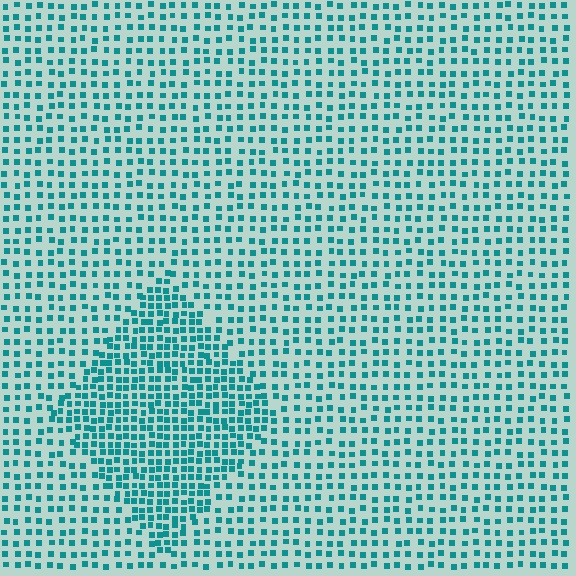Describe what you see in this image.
The image contains small teal elements arranged at two different densities. A diamond-shaped region is visible where the elements are more densely packed than the surrounding area.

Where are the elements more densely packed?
The elements are more densely packed inside the diamond boundary.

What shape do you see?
I see a diamond.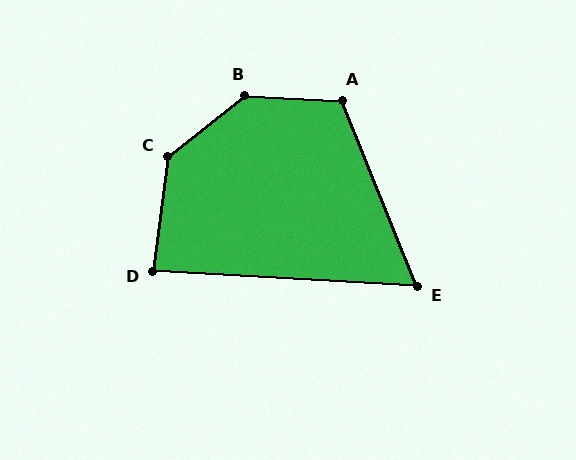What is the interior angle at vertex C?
Approximately 135 degrees (obtuse).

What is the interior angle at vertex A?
Approximately 114 degrees (obtuse).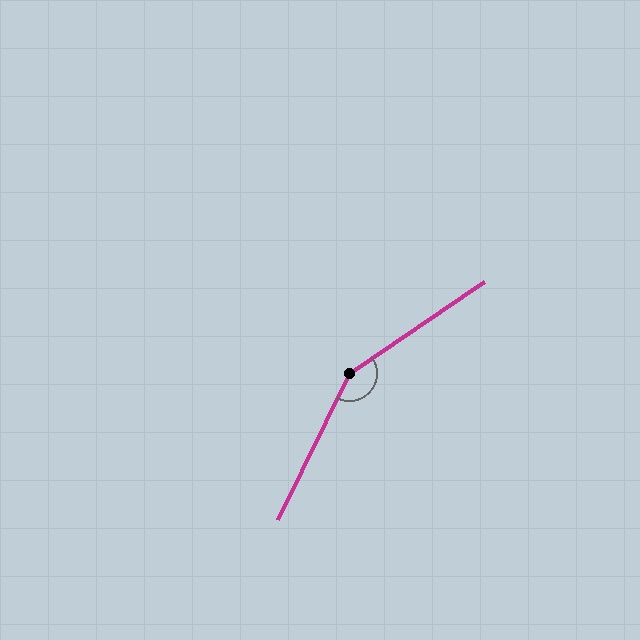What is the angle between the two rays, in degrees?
Approximately 151 degrees.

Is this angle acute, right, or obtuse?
It is obtuse.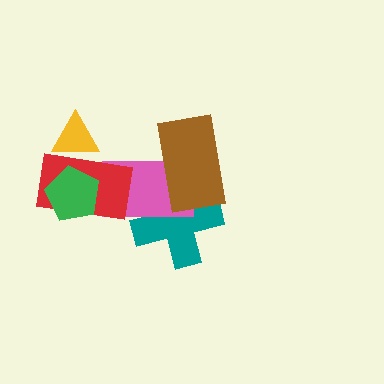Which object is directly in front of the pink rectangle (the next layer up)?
The red rectangle is directly in front of the pink rectangle.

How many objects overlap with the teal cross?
2 objects overlap with the teal cross.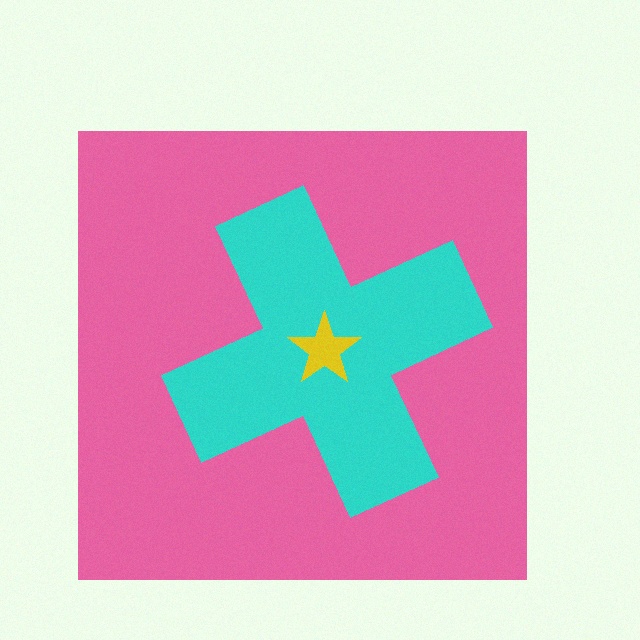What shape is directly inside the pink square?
The cyan cross.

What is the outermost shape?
The pink square.